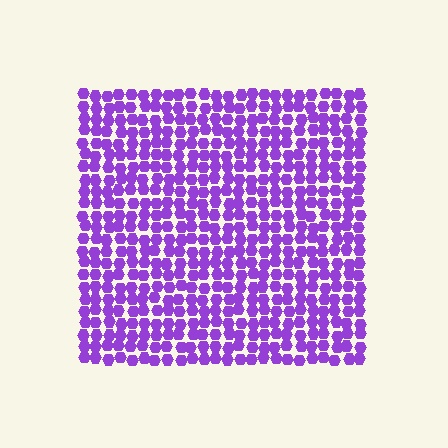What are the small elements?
The small elements are hexagons.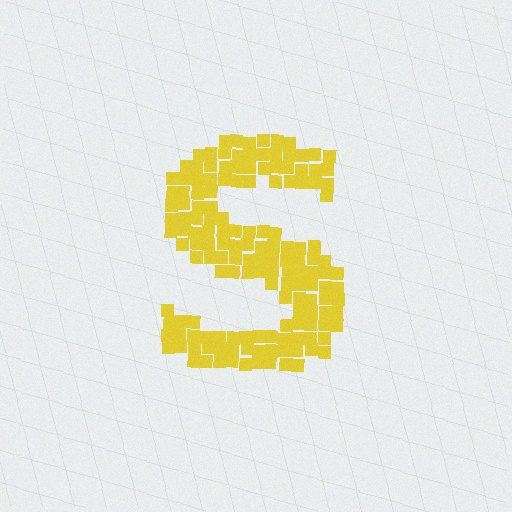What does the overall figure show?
The overall figure shows the letter S.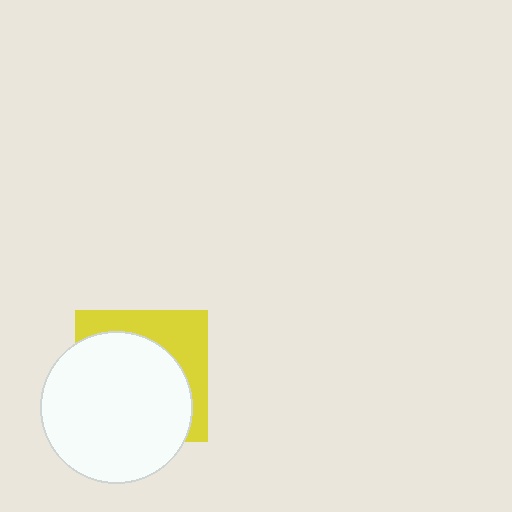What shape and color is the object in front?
The object in front is a white circle.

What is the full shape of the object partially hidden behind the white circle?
The partially hidden object is a yellow square.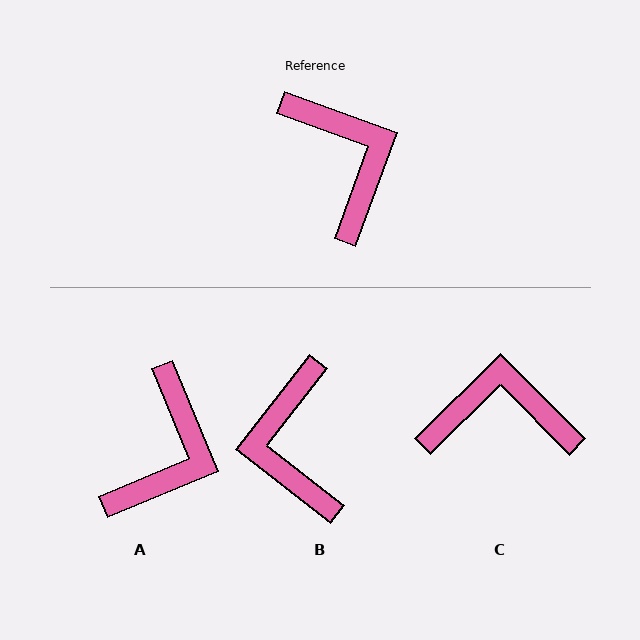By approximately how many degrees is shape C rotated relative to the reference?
Approximately 65 degrees counter-clockwise.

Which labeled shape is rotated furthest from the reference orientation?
B, about 162 degrees away.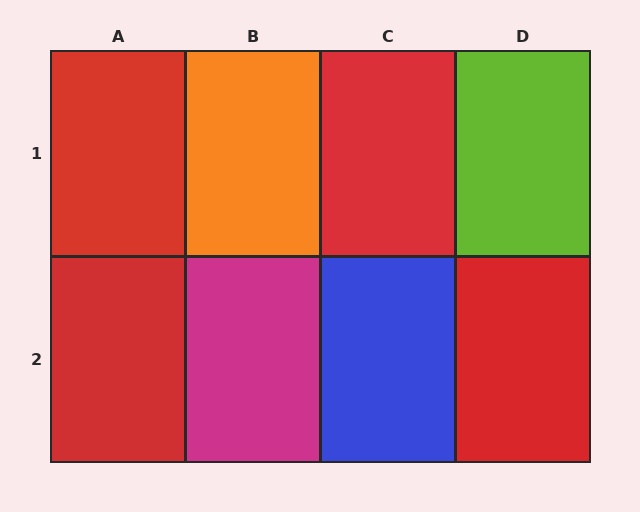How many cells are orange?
1 cell is orange.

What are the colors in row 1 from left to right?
Red, orange, red, lime.